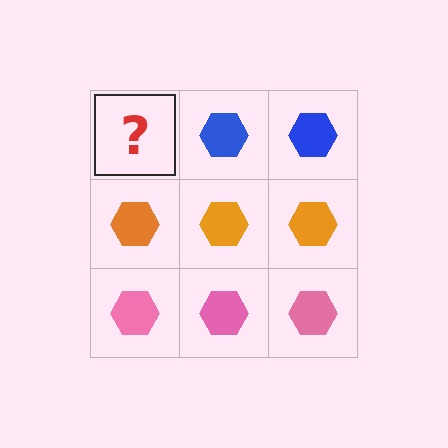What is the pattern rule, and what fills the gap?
The rule is that each row has a consistent color. The gap should be filled with a blue hexagon.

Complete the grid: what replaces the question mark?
The question mark should be replaced with a blue hexagon.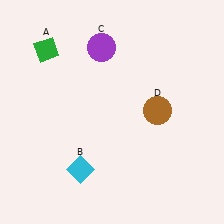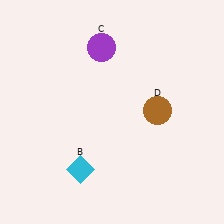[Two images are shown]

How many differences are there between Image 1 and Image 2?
There is 1 difference between the two images.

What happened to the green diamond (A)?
The green diamond (A) was removed in Image 2. It was in the top-left area of Image 1.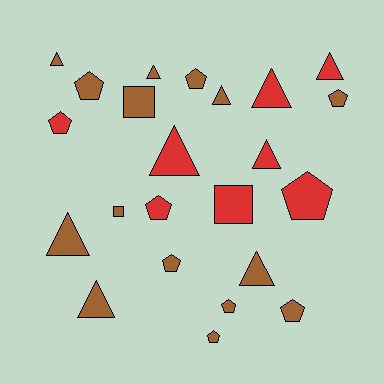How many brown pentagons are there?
There are 7 brown pentagons.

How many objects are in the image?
There are 23 objects.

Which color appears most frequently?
Brown, with 15 objects.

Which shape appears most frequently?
Triangle, with 10 objects.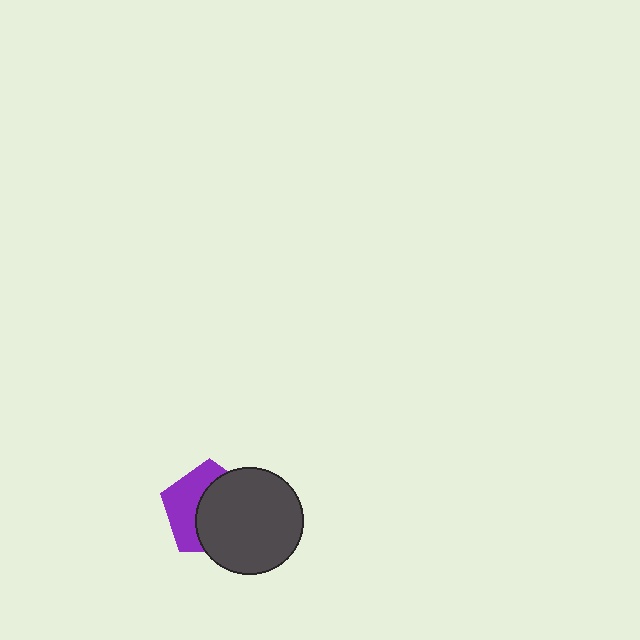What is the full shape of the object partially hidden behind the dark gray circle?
The partially hidden object is a purple pentagon.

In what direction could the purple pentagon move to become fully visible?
The purple pentagon could move left. That would shift it out from behind the dark gray circle entirely.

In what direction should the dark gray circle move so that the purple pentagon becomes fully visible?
The dark gray circle should move right. That is the shortest direction to clear the overlap and leave the purple pentagon fully visible.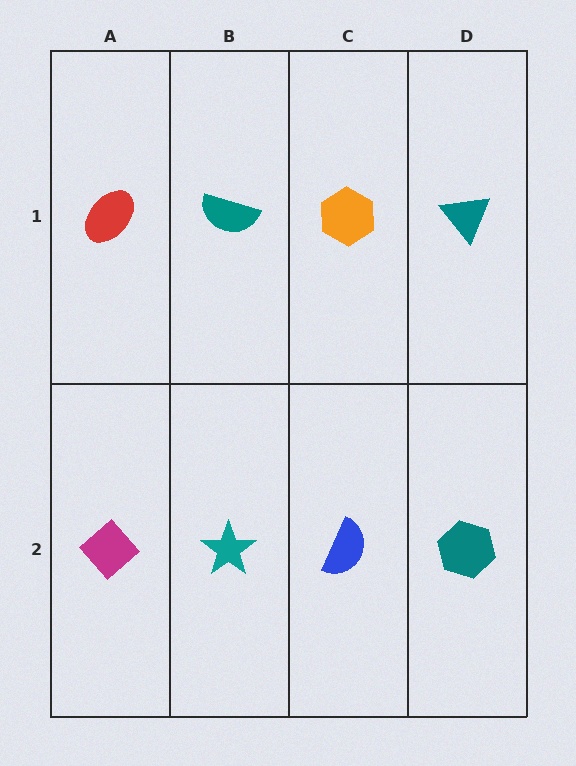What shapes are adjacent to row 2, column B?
A teal semicircle (row 1, column B), a magenta diamond (row 2, column A), a blue semicircle (row 2, column C).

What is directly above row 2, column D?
A teal triangle.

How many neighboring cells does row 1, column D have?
2.